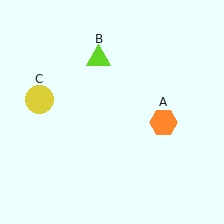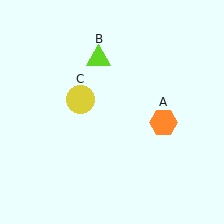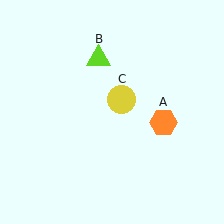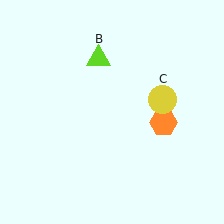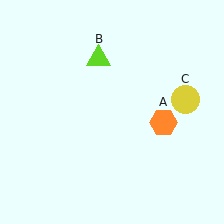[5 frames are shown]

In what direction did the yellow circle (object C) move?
The yellow circle (object C) moved right.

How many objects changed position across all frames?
1 object changed position: yellow circle (object C).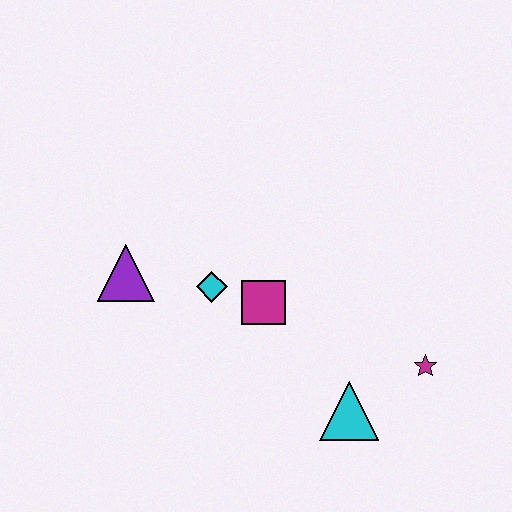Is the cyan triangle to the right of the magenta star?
No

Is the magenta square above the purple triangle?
No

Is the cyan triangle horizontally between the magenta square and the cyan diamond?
No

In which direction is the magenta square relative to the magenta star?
The magenta square is to the left of the magenta star.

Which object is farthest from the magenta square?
The magenta star is farthest from the magenta square.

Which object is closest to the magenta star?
The cyan triangle is closest to the magenta star.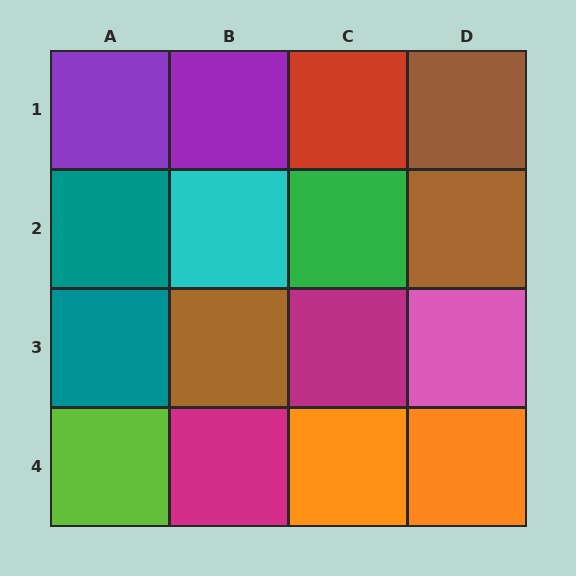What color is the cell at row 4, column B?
Magenta.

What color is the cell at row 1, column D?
Brown.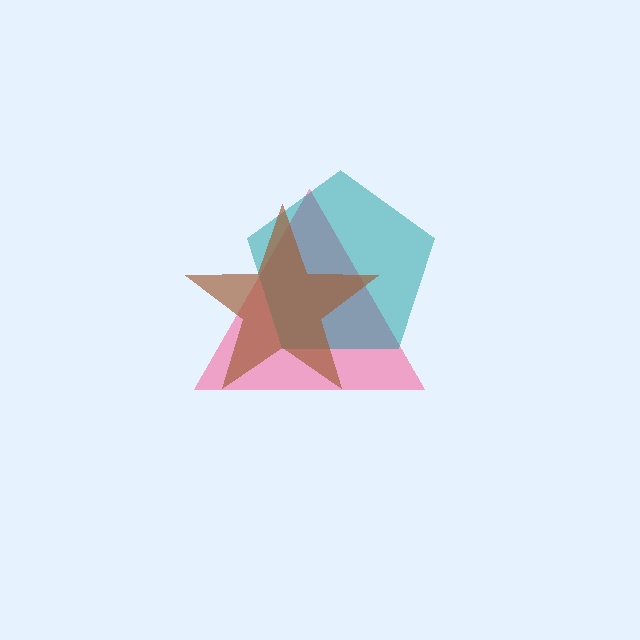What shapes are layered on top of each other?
The layered shapes are: a pink triangle, a teal pentagon, a brown star.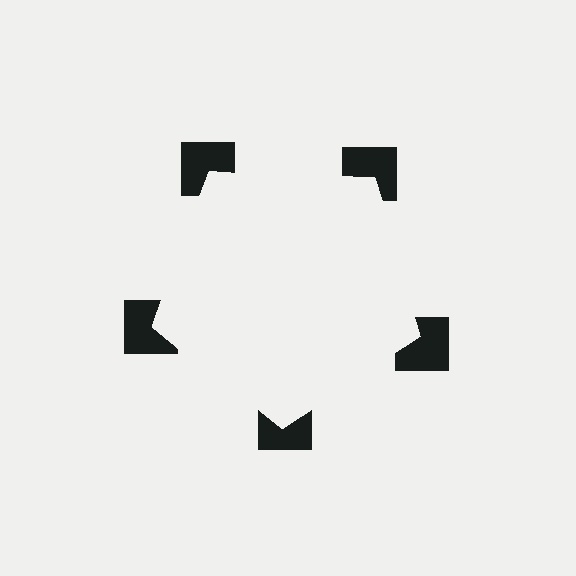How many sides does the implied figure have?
5 sides.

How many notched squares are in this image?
There are 5 — one at each vertex of the illusory pentagon.